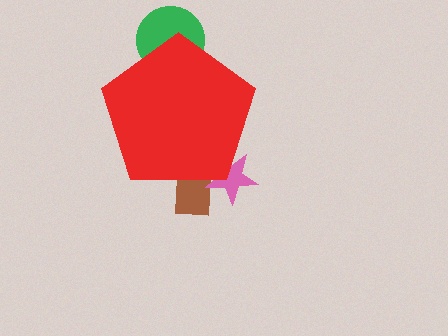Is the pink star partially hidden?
Yes, the pink star is partially hidden behind the red pentagon.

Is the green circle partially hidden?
Yes, the green circle is partially hidden behind the red pentagon.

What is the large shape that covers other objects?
A red pentagon.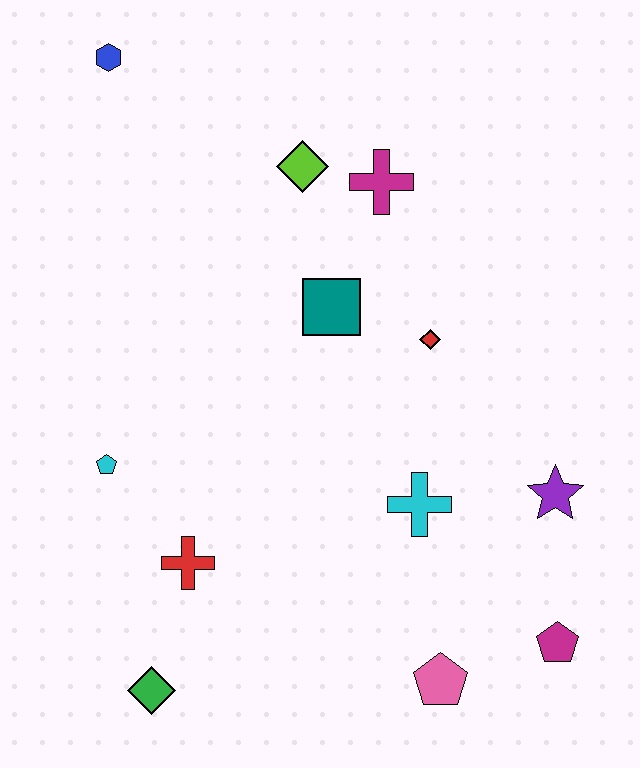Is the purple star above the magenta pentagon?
Yes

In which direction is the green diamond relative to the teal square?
The green diamond is below the teal square.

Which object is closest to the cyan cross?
The purple star is closest to the cyan cross.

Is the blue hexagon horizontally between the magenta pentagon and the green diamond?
No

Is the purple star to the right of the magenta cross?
Yes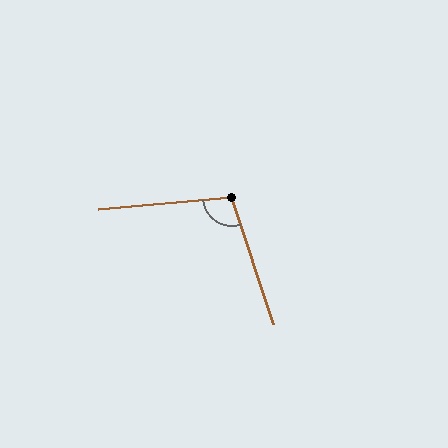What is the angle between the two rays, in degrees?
Approximately 102 degrees.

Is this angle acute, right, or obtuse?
It is obtuse.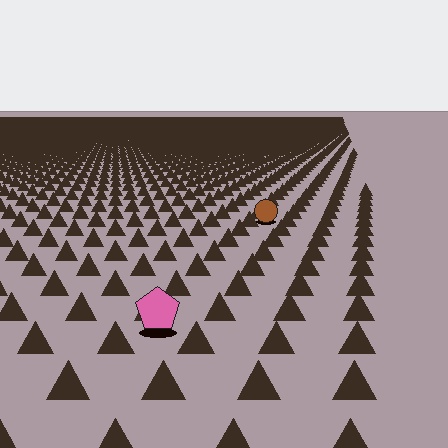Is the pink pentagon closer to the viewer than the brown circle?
Yes. The pink pentagon is closer — you can tell from the texture gradient: the ground texture is coarser near it.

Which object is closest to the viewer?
The pink pentagon is closest. The texture marks near it are larger and more spread out.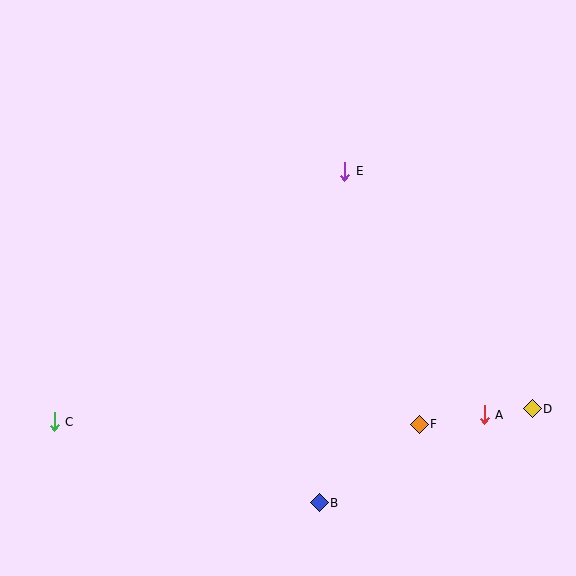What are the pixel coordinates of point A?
Point A is at (484, 415).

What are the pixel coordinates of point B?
Point B is at (319, 503).